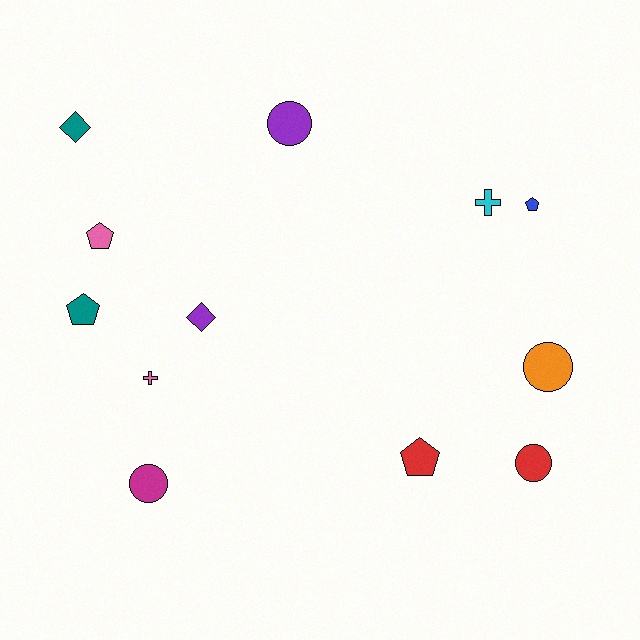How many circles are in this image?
There are 4 circles.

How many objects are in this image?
There are 12 objects.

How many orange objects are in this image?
There is 1 orange object.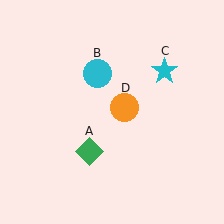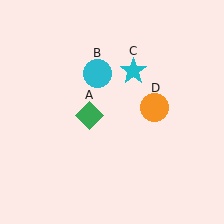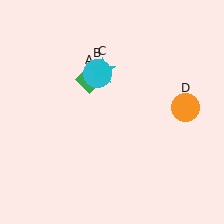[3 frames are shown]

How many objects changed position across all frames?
3 objects changed position: green diamond (object A), cyan star (object C), orange circle (object D).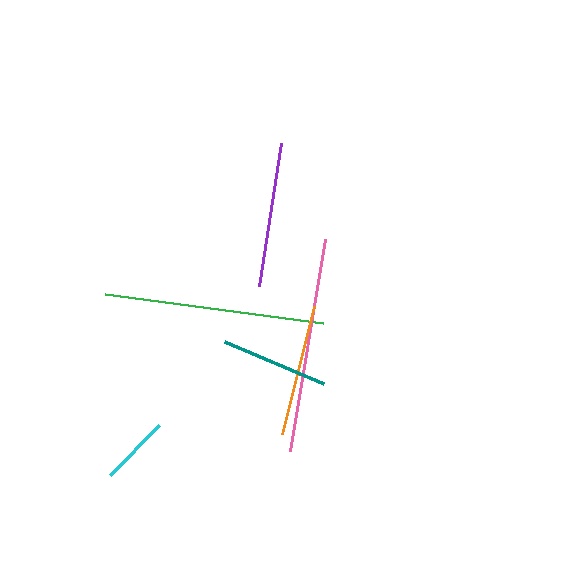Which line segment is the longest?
The green line is the longest at approximately 219 pixels.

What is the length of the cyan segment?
The cyan segment is approximately 70 pixels long.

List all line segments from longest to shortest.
From longest to shortest: green, pink, purple, orange, teal, cyan.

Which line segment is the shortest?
The cyan line is the shortest at approximately 70 pixels.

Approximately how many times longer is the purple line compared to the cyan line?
The purple line is approximately 2.1 times the length of the cyan line.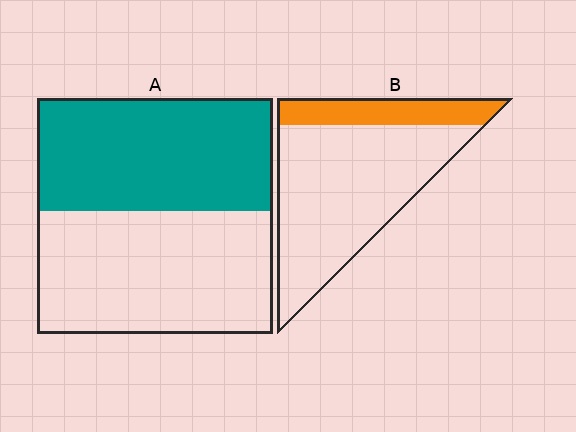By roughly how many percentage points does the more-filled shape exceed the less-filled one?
By roughly 25 percentage points (A over B).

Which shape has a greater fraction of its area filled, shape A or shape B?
Shape A.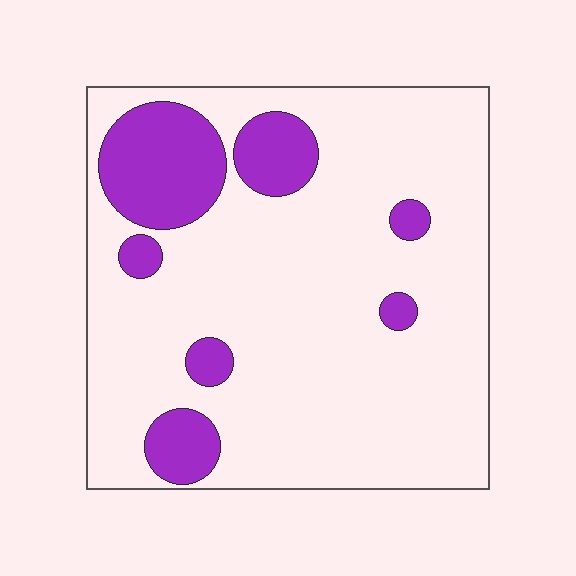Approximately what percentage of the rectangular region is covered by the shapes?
Approximately 20%.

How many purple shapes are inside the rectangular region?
7.